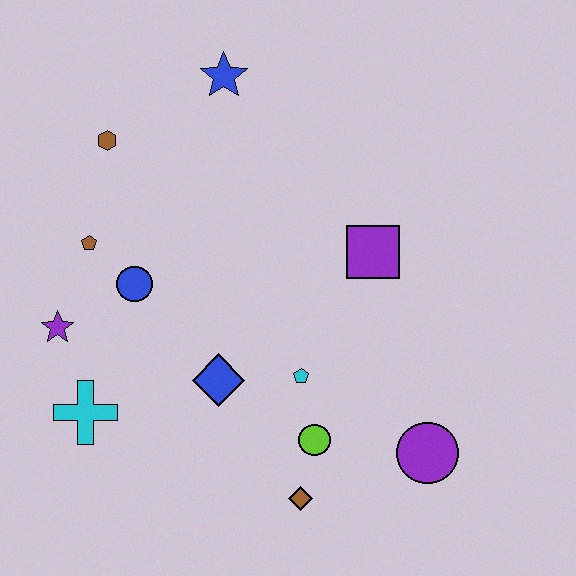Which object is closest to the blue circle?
The brown pentagon is closest to the blue circle.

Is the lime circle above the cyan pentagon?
No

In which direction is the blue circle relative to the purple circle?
The blue circle is to the left of the purple circle.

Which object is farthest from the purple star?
The purple circle is farthest from the purple star.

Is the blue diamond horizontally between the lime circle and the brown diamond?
No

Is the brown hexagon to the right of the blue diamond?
No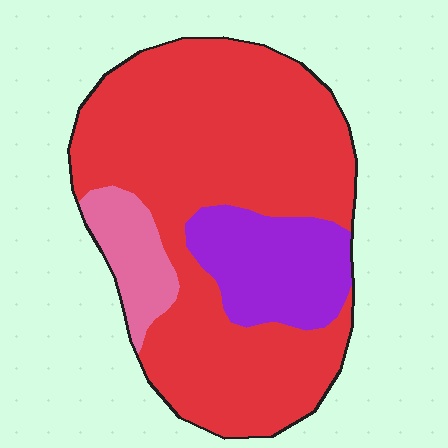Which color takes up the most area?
Red, at roughly 75%.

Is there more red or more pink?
Red.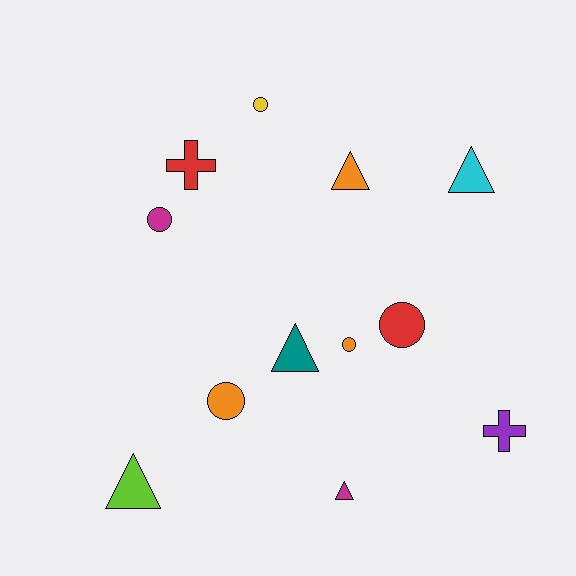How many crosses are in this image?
There are 2 crosses.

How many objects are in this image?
There are 12 objects.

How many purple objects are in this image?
There is 1 purple object.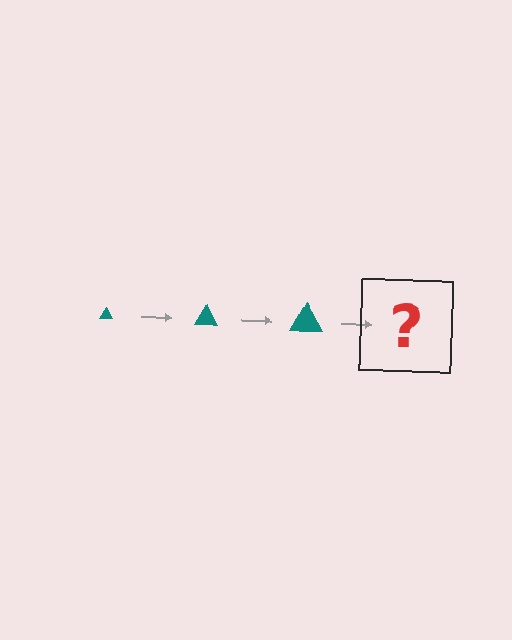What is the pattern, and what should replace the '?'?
The pattern is that the triangle gets progressively larger each step. The '?' should be a teal triangle, larger than the previous one.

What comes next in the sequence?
The next element should be a teal triangle, larger than the previous one.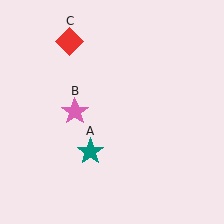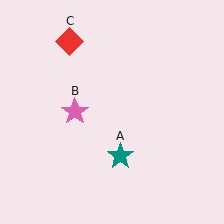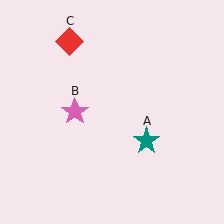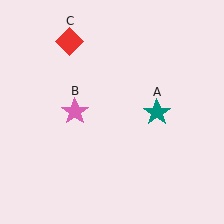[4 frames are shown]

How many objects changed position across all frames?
1 object changed position: teal star (object A).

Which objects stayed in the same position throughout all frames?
Pink star (object B) and red diamond (object C) remained stationary.